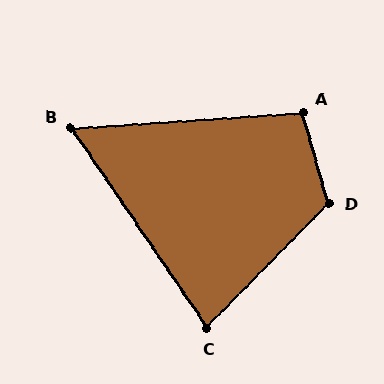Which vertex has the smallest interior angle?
B, at approximately 60 degrees.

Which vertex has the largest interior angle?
D, at approximately 120 degrees.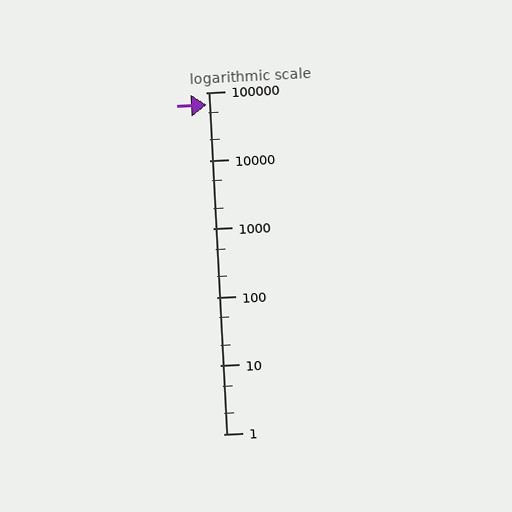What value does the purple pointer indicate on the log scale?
The pointer indicates approximately 66000.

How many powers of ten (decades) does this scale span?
The scale spans 5 decades, from 1 to 100000.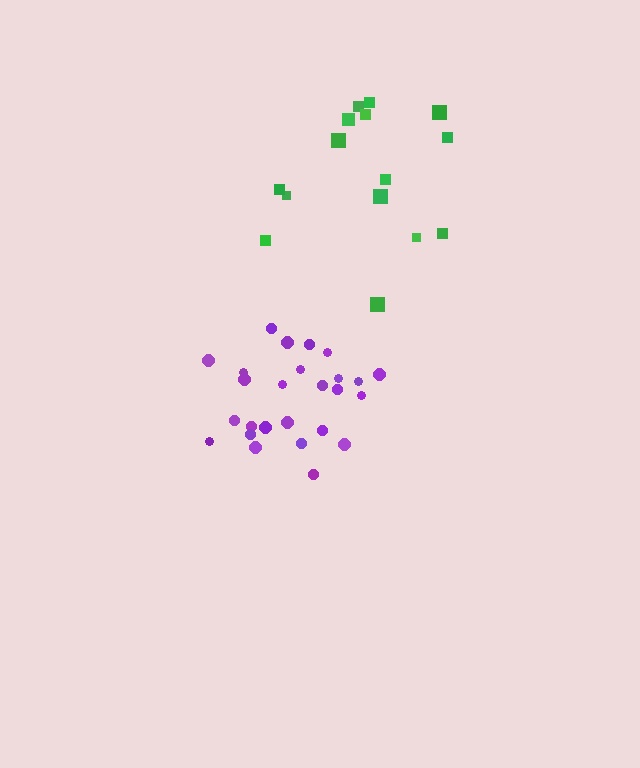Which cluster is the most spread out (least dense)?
Green.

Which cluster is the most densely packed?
Purple.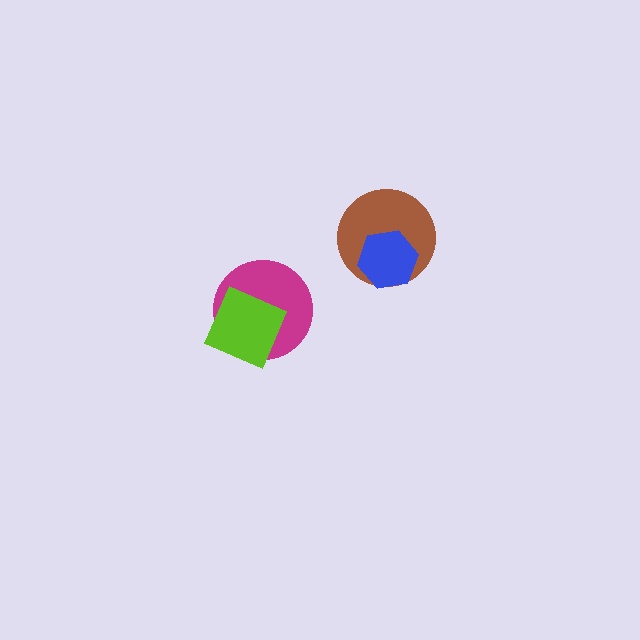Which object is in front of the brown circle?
The blue hexagon is in front of the brown circle.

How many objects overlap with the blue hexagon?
1 object overlaps with the blue hexagon.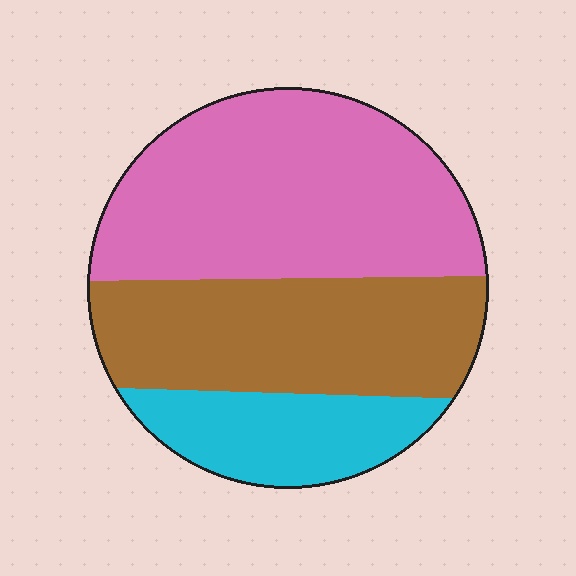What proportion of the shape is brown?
Brown covers 35% of the shape.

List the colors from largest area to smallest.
From largest to smallest: pink, brown, cyan.